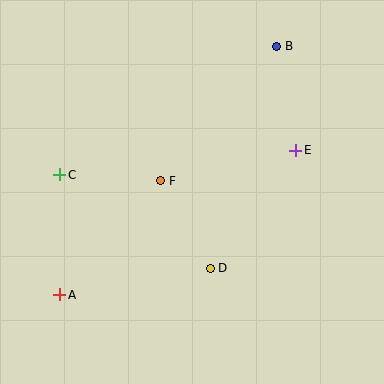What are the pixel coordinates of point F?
Point F is at (161, 181).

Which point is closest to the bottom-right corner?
Point D is closest to the bottom-right corner.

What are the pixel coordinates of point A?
Point A is at (60, 295).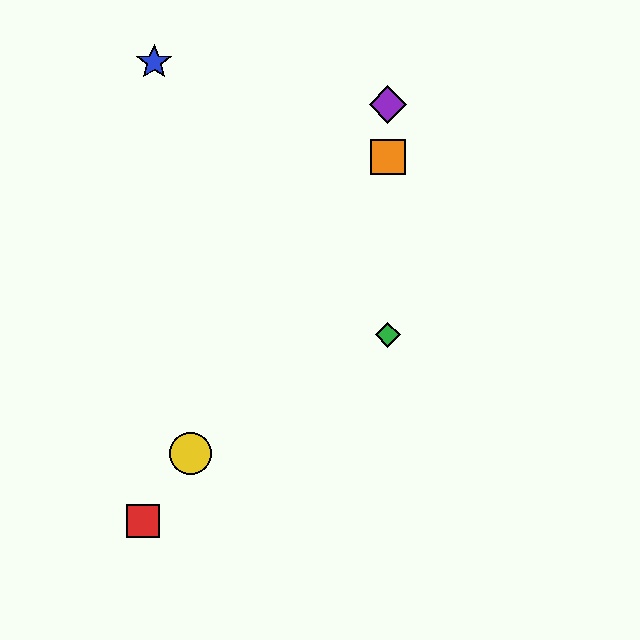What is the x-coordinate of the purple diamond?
The purple diamond is at x≈388.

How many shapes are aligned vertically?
3 shapes (the green diamond, the purple diamond, the orange square) are aligned vertically.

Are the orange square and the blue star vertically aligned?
No, the orange square is at x≈388 and the blue star is at x≈154.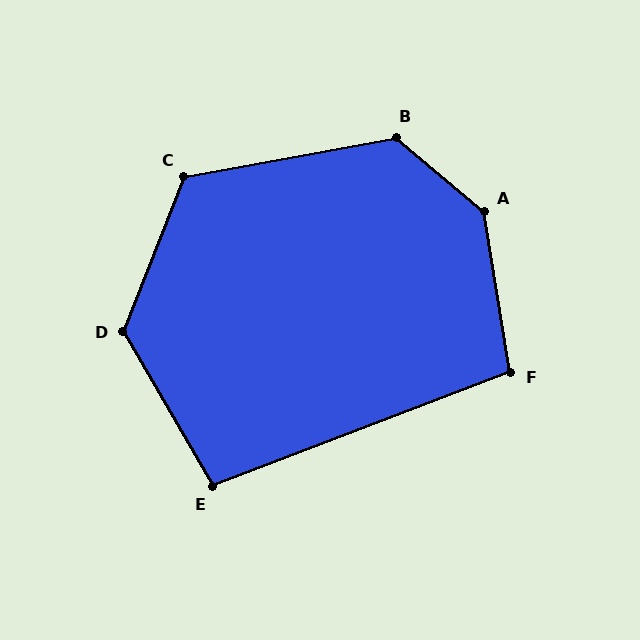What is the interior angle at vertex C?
Approximately 122 degrees (obtuse).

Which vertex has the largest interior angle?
A, at approximately 139 degrees.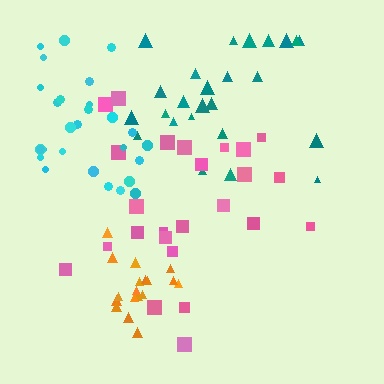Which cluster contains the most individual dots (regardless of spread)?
Cyan (28).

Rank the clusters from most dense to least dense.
orange, cyan, teal, pink.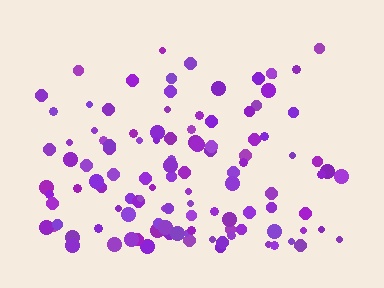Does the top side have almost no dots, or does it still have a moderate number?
Still a moderate number, just noticeably fewer than the bottom.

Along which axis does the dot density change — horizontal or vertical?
Vertical.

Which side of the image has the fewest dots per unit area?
The top.